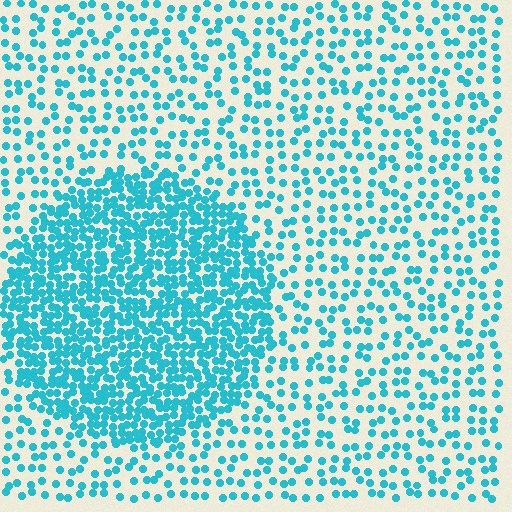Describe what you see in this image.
The image contains small cyan elements arranged at two different densities. A circle-shaped region is visible where the elements are more densely packed than the surrounding area.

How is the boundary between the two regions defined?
The boundary is defined by a change in element density (approximately 2.6x ratio). All elements are the same color, size, and shape.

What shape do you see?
I see a circle.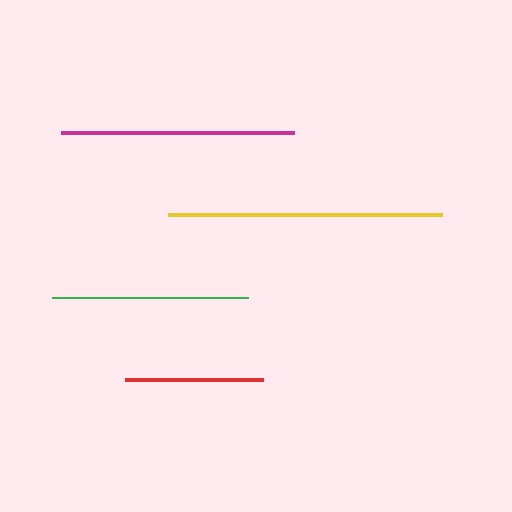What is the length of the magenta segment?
The magenta segment is approximately 233 pixels long.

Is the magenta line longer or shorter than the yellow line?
The yellow line is longer than the magenta line.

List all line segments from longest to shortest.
From longest to shortest: yellow, magenta, green, red.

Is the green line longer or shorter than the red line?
The green line is longer than the red line.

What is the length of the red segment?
The red segment is approximately 138 pixels long.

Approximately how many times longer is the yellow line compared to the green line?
The yellow line is approximately 1.4 times the length of the green line.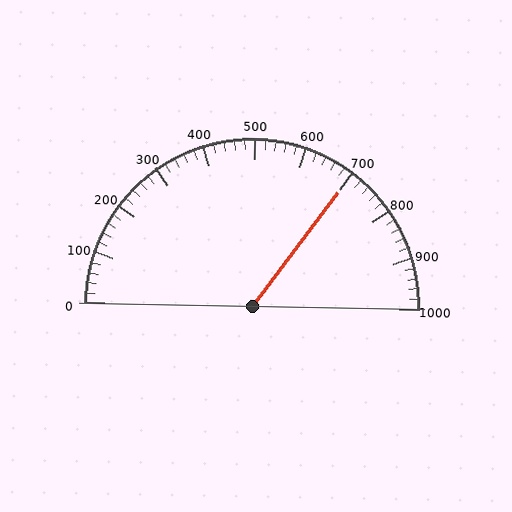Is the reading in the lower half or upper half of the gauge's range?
The reading is in the upper half of the range (0 to 1000).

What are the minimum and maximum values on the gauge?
The gauge ranges from 0 to 1000.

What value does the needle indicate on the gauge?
The needle indicates approximately 700.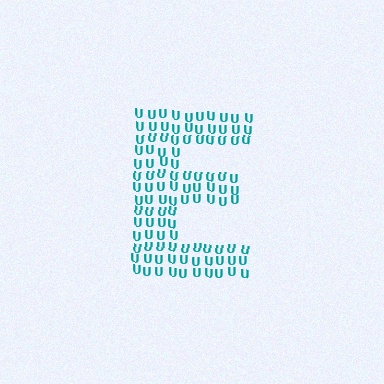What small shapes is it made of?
It is made of small letter U's.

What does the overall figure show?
The overall figure shows the letter E.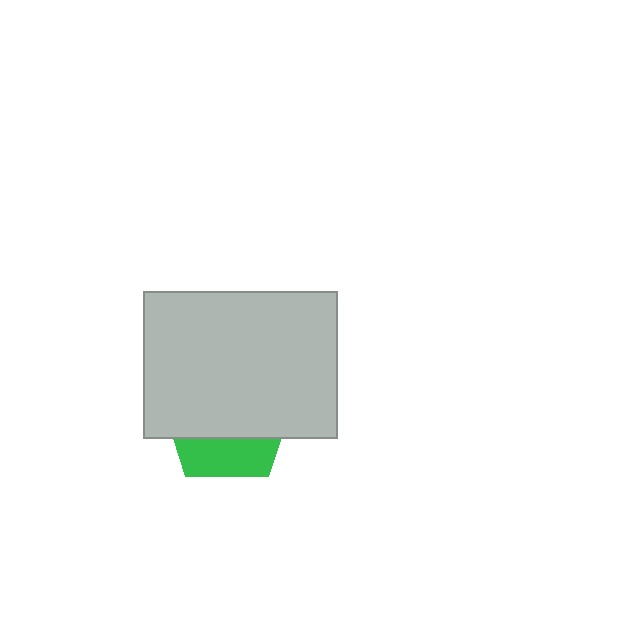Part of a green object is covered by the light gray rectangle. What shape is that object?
It is a pentagon.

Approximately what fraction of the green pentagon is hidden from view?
Roughly 70% of the green pentagon is hidden behind the light gray rectangle.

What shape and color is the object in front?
The object in front is a light gray rectangle.